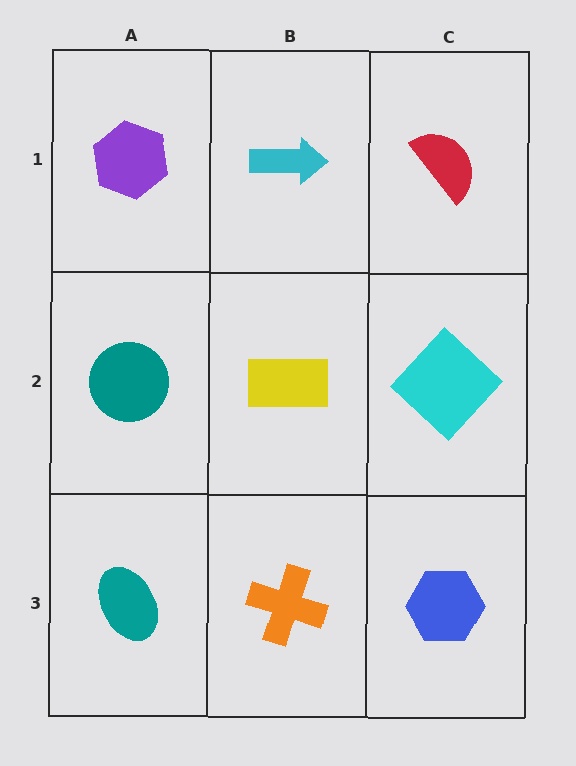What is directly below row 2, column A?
A teal ellipse.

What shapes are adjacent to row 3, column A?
A teal circle (row 2, column A), an orange cross (row 3, column B).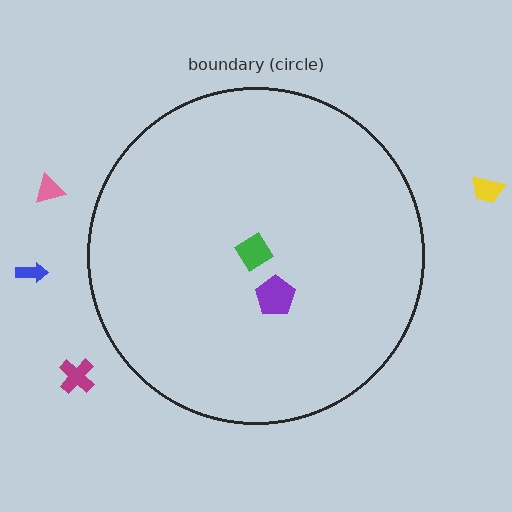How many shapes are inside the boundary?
2 inside, 4 outside.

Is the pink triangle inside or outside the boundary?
Outside.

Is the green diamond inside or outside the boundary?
Inside.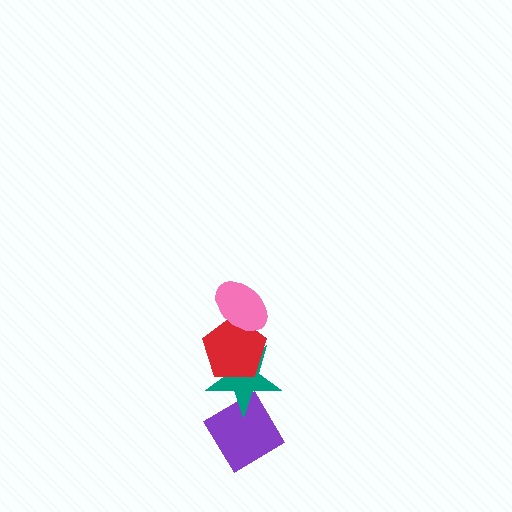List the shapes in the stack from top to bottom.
From top to bottom: the pink ellipse, the red pentagon, the teal star, the purple diamond.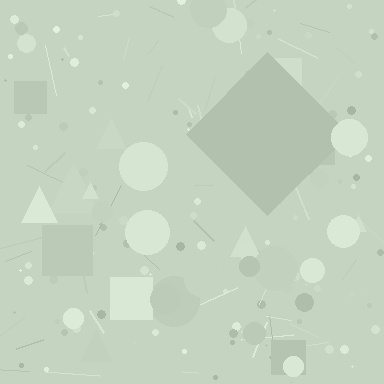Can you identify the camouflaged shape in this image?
The camouflaged shape is a diamond.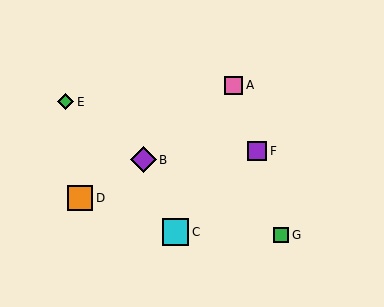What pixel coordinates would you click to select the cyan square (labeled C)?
Click at (175, 232) to select the cyan square C.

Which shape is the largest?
The cyan square (labeled C) is the largest.